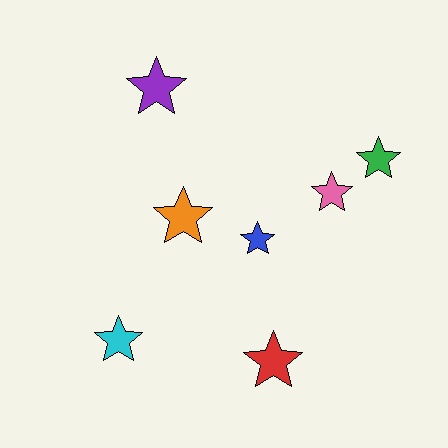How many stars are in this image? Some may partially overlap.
There are 7 stars.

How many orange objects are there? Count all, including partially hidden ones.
There is 1 orange object.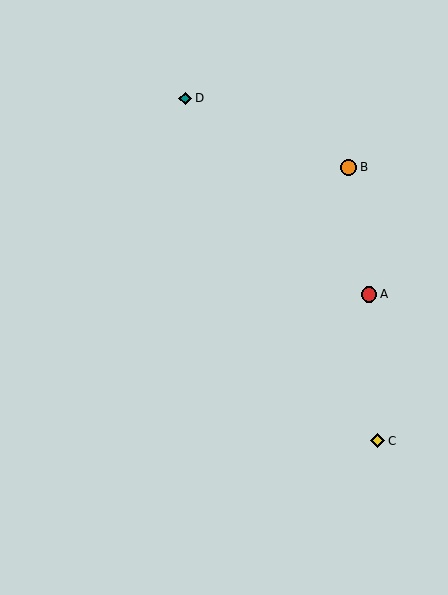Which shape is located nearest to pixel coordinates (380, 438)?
The yellow diamond (labeled C) at (378, 441) is nearest to that location.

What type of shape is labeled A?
Shape A is a red circle.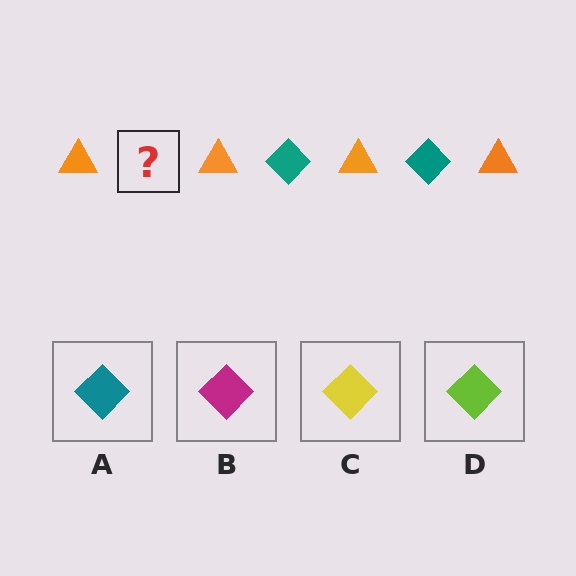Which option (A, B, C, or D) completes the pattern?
A.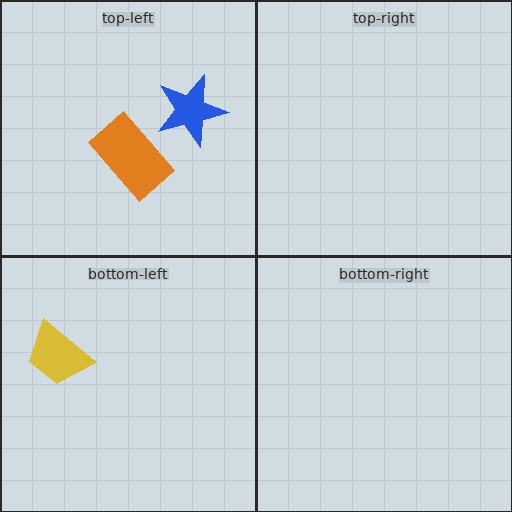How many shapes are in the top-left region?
2.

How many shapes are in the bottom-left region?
1.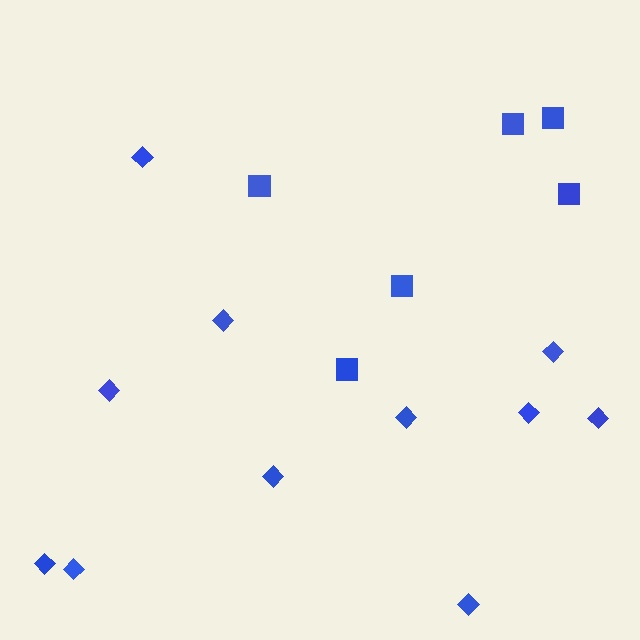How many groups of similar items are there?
There are 2 groups: one group of squares (6) and one group of diamonds (11).